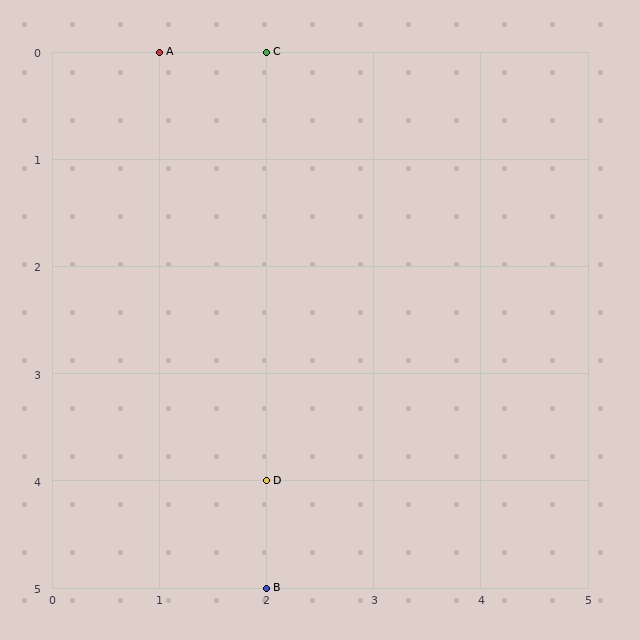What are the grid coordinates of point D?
Point D is at grid coordinates (2, 4).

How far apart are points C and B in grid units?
Points C and B are 5 rows apart.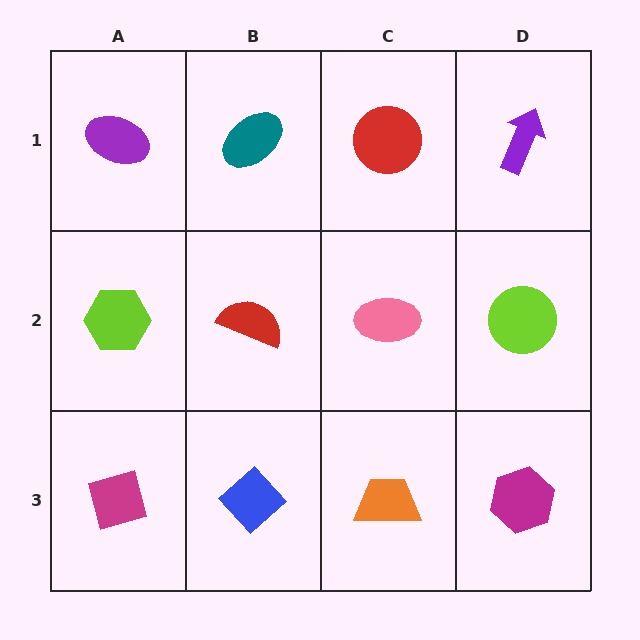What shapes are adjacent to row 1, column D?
A lime circle (row 2, column D), a red circle (row 1, column C).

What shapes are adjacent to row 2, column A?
A purple ellipse (row 1, column A), a magenta diamond (row 3, column A), a red semicircle (row 2, column B).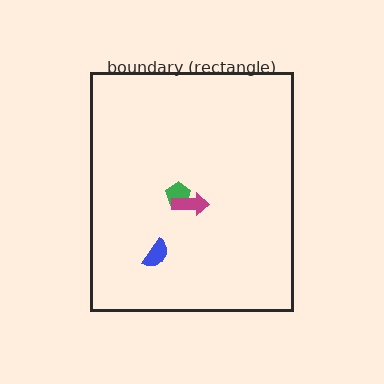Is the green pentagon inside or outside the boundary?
Inside.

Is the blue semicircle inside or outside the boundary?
Inside.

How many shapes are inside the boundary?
3 inside, 0 outside.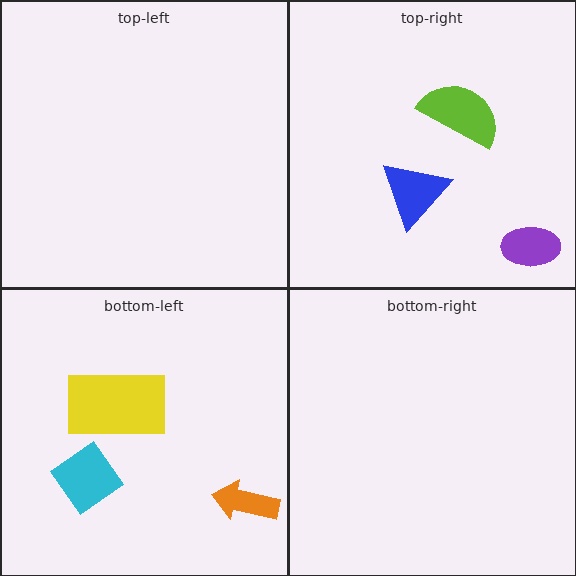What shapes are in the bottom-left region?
The cyan diamond, the orange arrow, the yellow rectangle.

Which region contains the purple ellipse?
The top-right region.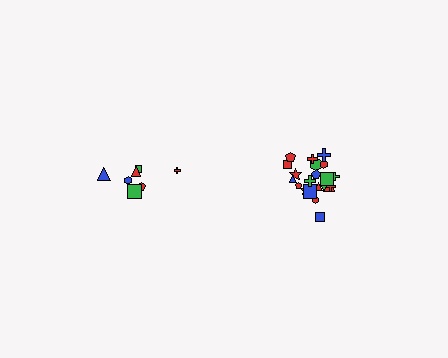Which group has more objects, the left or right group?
The right group.